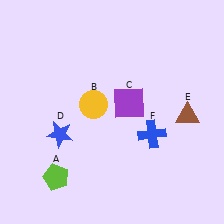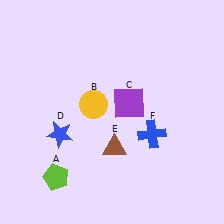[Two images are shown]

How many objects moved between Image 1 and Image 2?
1 object moved between the two images.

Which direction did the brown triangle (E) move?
The brown triangle (E) moved left.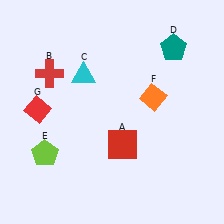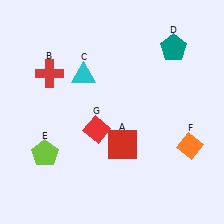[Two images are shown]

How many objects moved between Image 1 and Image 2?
2 objects moved between the two images.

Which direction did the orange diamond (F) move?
The orange diamond (F) moved down.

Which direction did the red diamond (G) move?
The red diamond (G) moved right.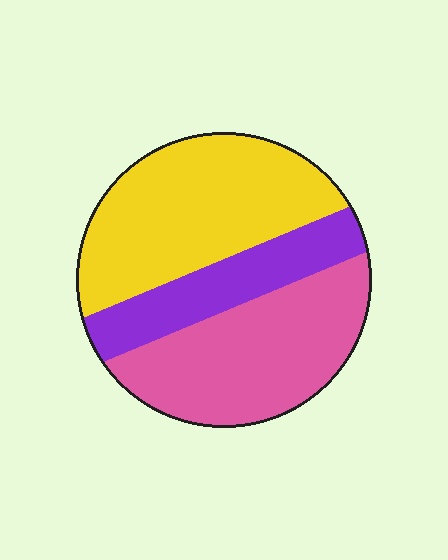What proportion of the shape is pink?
Pink covers roughly 40% of the shape.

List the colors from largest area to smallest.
From largest to smallest: yellow, pink, purple.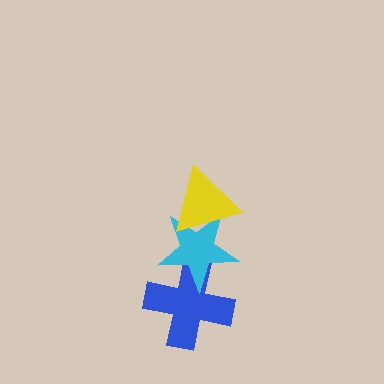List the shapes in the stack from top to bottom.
From top to bottom: the yellow triangle, the cyan star, the blue cross.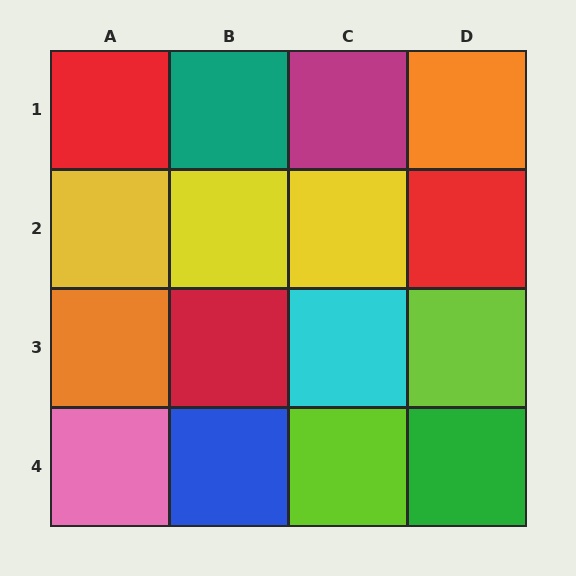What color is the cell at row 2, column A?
Yellow.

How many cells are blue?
1 cell is blue.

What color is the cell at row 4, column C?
Lime.